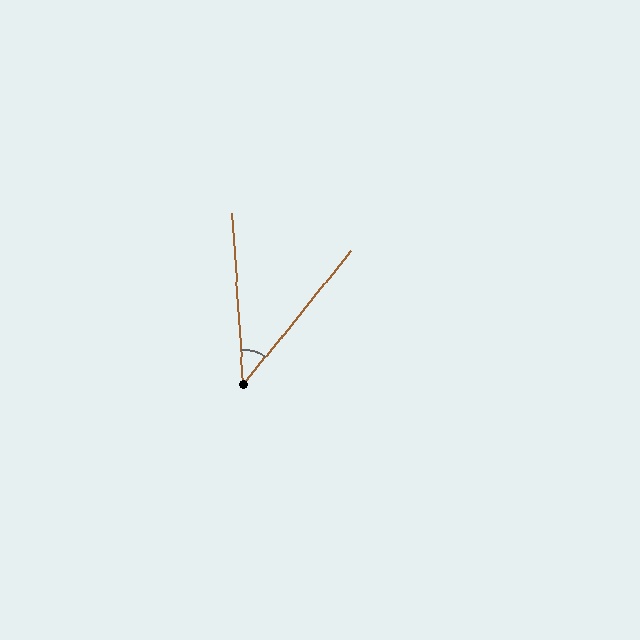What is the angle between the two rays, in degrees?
Approximately 42 degrees.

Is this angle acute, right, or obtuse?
It is acute.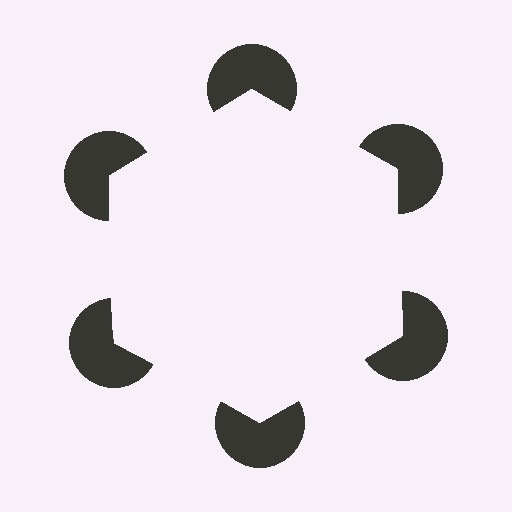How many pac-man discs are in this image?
There are 6 — one at each vertex of the illusory hexagon.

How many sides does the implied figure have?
6 sides.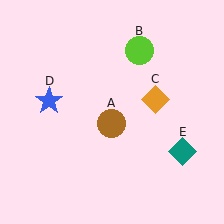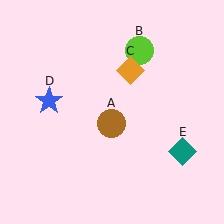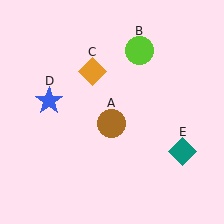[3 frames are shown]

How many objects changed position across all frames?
1 object changed position: orange diamond (object C).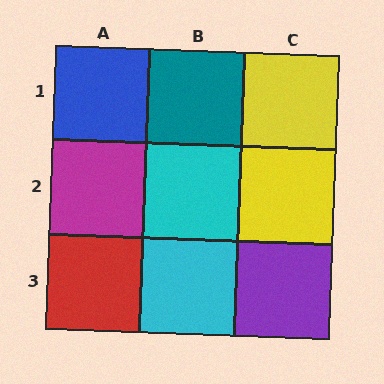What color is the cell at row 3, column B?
Cyan.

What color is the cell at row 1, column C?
Yellow.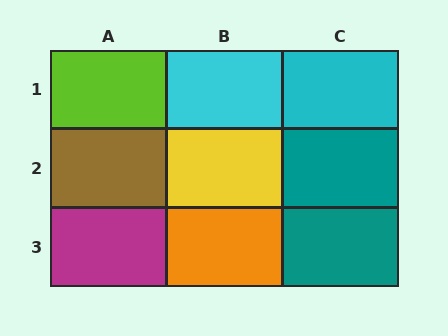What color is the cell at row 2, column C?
Teal.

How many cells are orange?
1 cell is orange.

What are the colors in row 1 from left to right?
Lime, cyan, cyan.